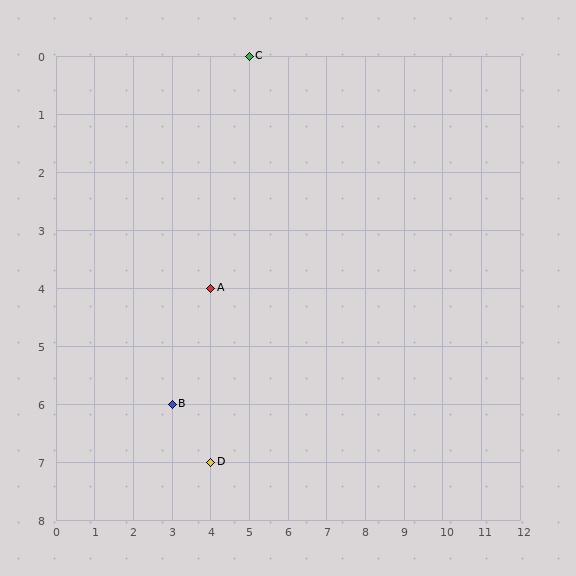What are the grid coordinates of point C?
Point C is at grid coordinates (5, 0).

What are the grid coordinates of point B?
Point B is at grid coordinates (3, 6).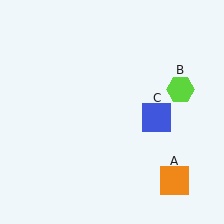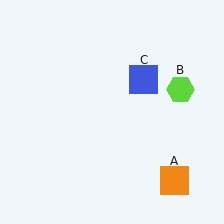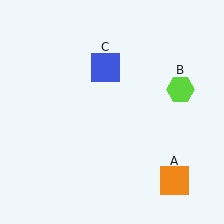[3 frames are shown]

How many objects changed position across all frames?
1 object changed position: blue square (object C).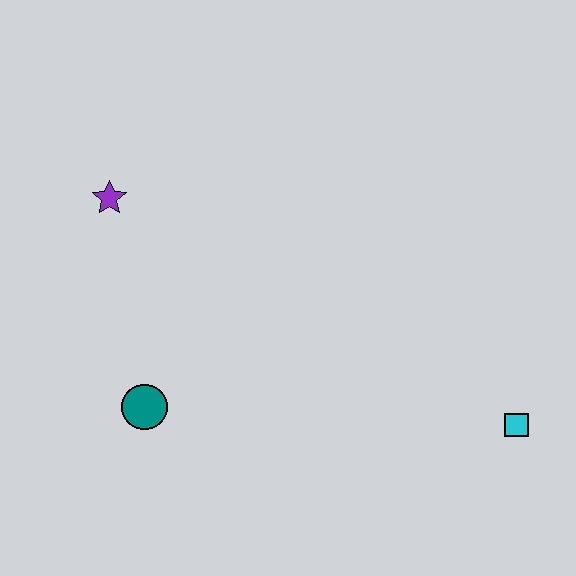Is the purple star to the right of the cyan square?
No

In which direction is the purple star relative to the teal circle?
The purple star is above the teal circle.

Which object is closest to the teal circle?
The purple star is closest to the teal circle.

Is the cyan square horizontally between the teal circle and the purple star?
No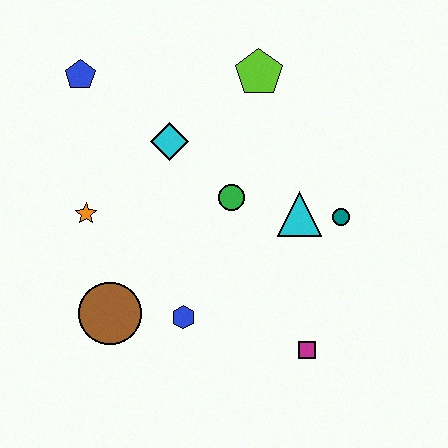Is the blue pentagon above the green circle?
Yes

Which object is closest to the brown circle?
The blue hexagon is closest to the brown circle.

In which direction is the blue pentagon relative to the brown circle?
The blue pentagon is above the brown circle.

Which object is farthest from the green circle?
The blue pentagon is farthest from the green circle.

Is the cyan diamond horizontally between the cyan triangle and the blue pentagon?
Yes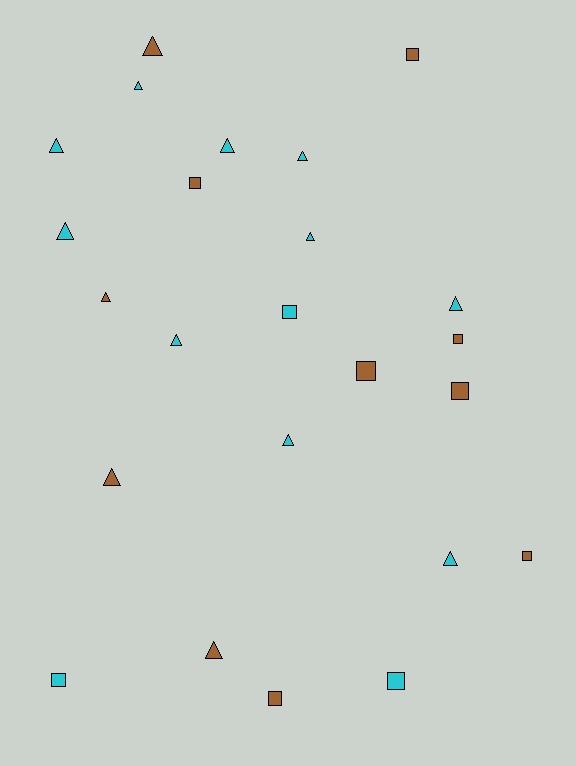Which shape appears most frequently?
Triangle, with 14 objects.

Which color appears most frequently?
Cyan, with 13 objects.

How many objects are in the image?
There are 24 objects.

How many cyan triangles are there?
There are 10 cyan triangles.